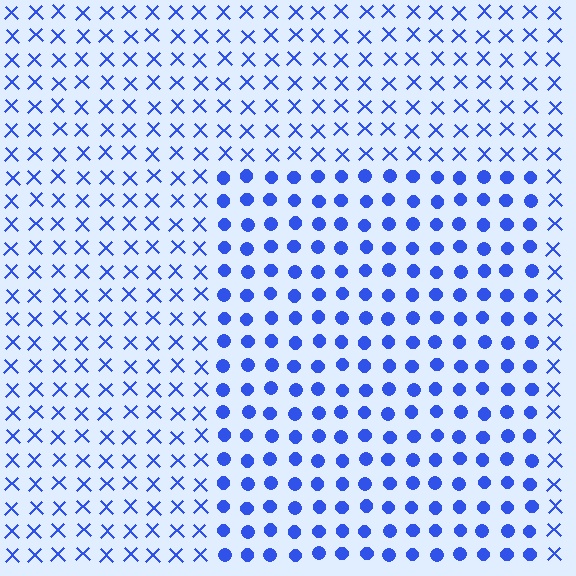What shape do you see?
I see a rectangle.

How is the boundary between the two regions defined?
The boundary is defined by a change in element shape: circles inside vs. X marks outside. All elements share the same color and spacing.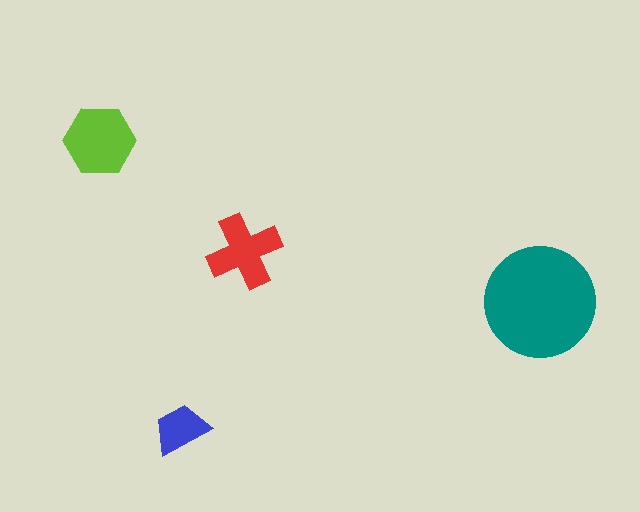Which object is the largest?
The teal circle.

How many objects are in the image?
There are 4 objects in the image.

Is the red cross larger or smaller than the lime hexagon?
Smaller.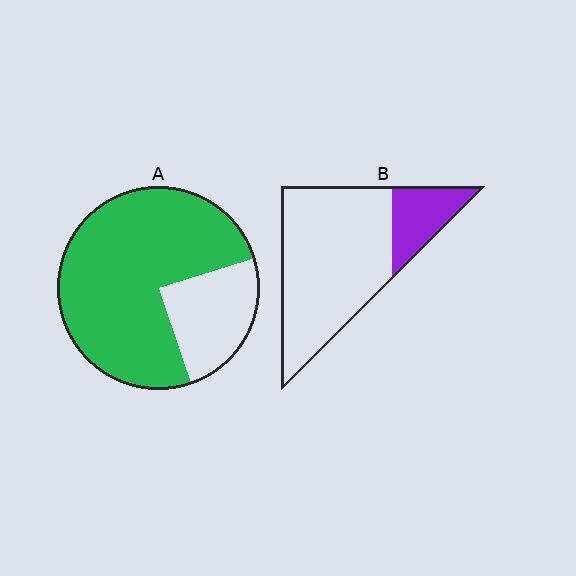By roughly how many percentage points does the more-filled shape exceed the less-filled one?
By roughly 55 percentage points (A over B).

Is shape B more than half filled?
No.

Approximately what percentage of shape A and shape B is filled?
A is approximately 75% and B is approximately 20%.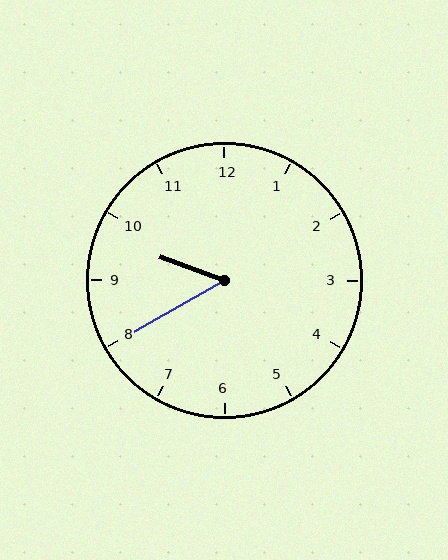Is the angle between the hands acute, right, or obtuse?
It is acute.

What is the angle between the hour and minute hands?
Approximately 50 degrees.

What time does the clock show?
9:40.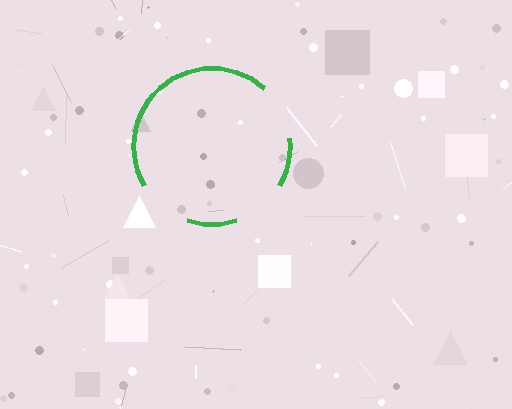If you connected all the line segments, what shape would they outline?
They would outline a circle.